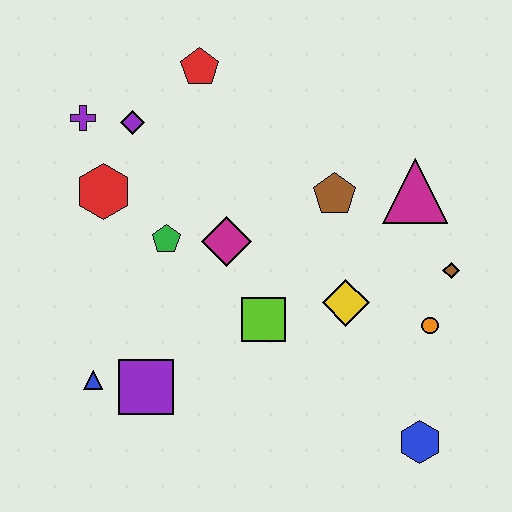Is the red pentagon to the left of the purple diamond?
No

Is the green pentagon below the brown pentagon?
Yes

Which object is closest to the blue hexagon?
The orange circle is closest to the blue hexagon.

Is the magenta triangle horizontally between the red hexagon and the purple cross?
No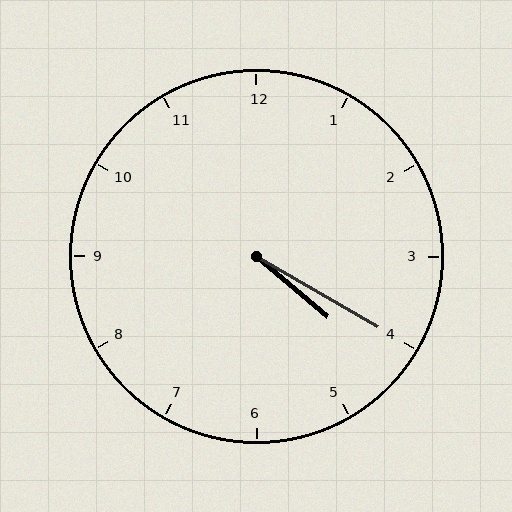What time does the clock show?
4:20.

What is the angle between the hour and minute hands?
Approximately 10 degrees.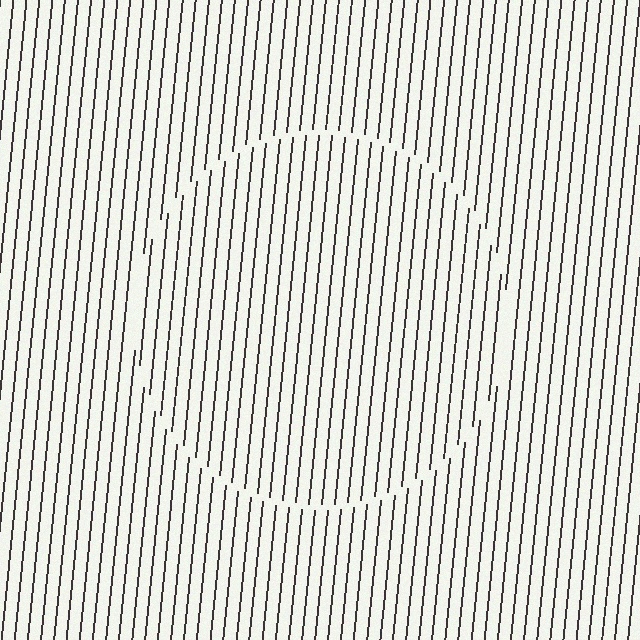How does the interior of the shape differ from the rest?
The interior of the shape contains the same grating, shifted by half a period — the contour is defined by the phase discontinuity where line-ends from the inner and outer gratings abut.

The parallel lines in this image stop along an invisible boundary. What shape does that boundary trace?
An illusory circle. The interior of the shape contains the same grating, shifted by half a period — the contour is defined by the phase discontinuity where line-ends from the inner and outer gratings abut.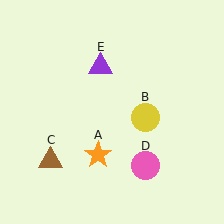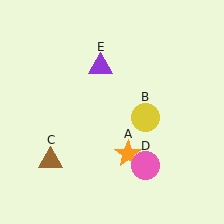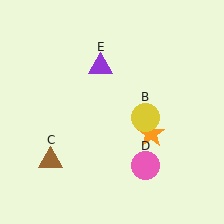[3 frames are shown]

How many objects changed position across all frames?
1 object changed position: orange star (object A).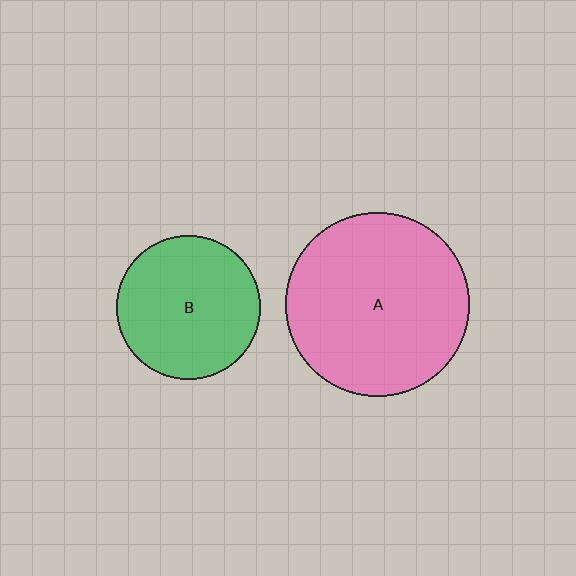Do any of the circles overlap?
No, none of the circles overlap.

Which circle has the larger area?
Circle A (pink).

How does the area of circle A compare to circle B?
Approximately 1.6 times.